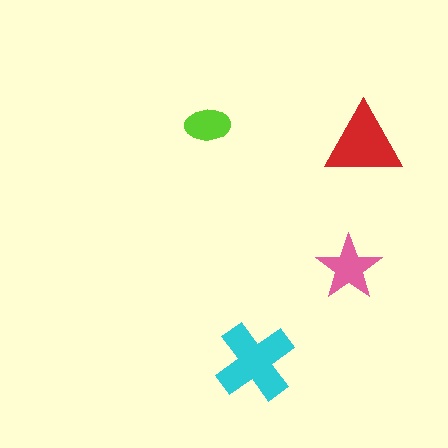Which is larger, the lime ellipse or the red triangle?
The red triangle.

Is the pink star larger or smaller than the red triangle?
Smaller.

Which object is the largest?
The cyan cross.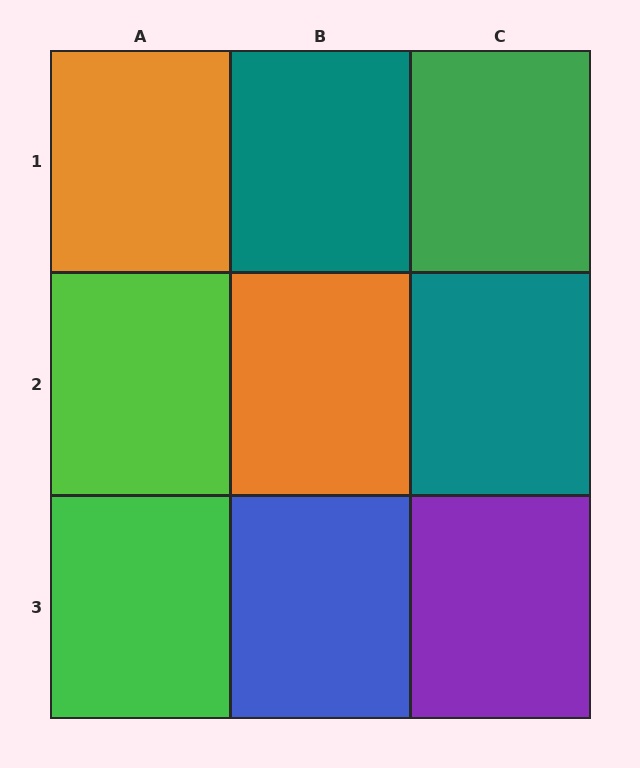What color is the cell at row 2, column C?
Teal.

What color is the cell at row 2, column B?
Orange.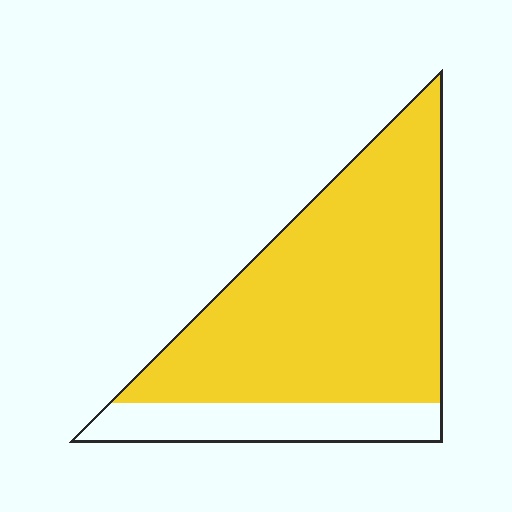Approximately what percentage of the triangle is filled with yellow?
Approximately 80%.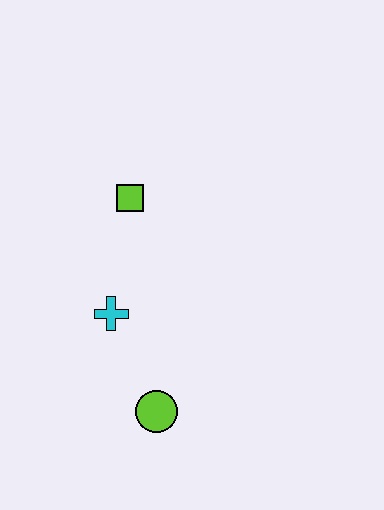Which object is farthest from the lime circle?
The lime square is farthest from the lime circle.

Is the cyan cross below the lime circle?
No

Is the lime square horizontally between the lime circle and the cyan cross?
Yes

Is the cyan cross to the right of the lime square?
No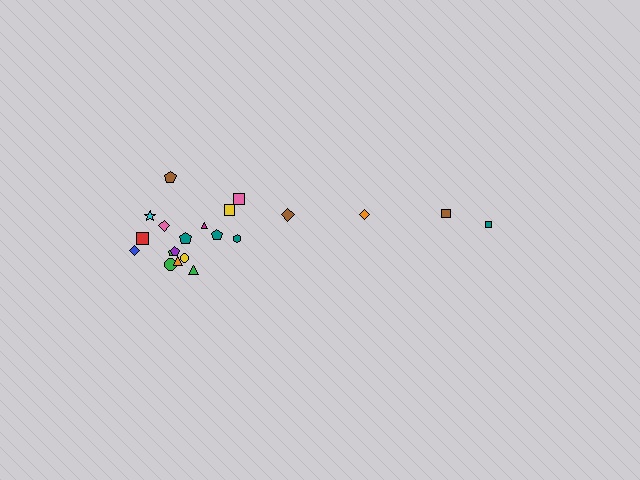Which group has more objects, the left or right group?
The left group.